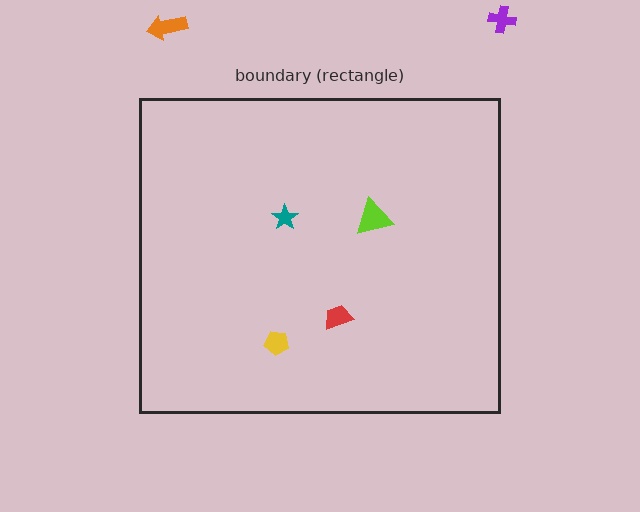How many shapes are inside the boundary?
4 inside, 2 outside.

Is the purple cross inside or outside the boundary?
Outside.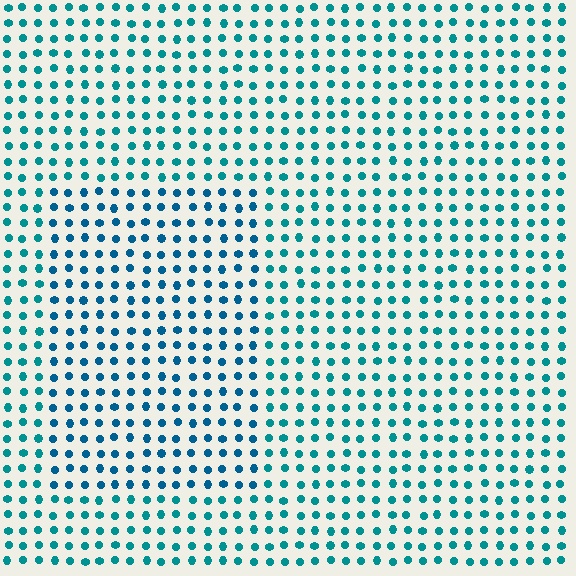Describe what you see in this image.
The image is filled with small teal elements in a uniform arrangement. A rectangle-shaped region is visible where the elements are tinted to a slightly different hue, forming a subtle color boundary.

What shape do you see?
I see a rectangle.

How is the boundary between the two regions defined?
The boundary is defined purely by a slight shift in hue (about 21 degrees). Spacing, size, and orientation are identical on both sides.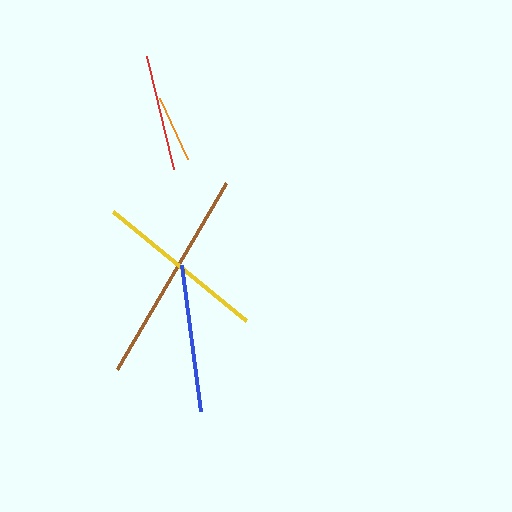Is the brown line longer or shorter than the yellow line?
The brown line is longer than the yellow line.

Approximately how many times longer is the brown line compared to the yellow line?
The brown line is approximately 1.3 times the length of the yellow line.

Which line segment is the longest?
The brown line is the longest at approximately 215 pixels.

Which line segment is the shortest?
The orange line is the shortest at approximately 67 pixels.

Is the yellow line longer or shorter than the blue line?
The yellow line is longer than the blue line.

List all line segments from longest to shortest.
From longest to shortest: brown, yellow, blue, red, orange.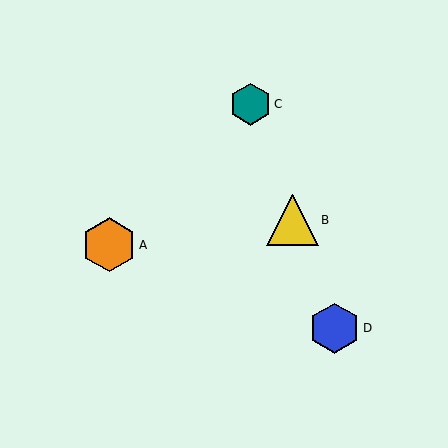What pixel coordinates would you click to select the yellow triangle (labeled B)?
Click at (292, 220) to select the yellow triangle B.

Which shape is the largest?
The orange hexagon (labeled A) is the largest.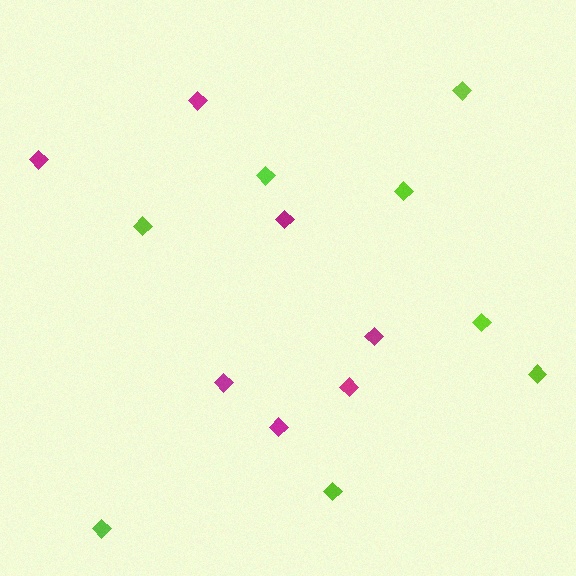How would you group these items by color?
There are 2 groups: one group of lime diamonds (8) and one group of magenta diamonds (7).